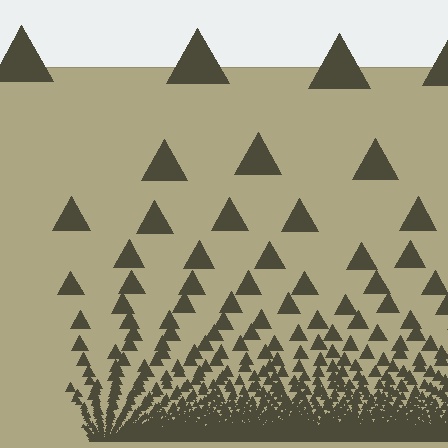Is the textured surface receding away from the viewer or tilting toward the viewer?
The surface appears to tilt toward the viewer. Texture elements get larger and sparser toward the top.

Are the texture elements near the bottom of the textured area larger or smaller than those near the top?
Smaller. The gradient is inverted — elements near the bottom are smaller and denser.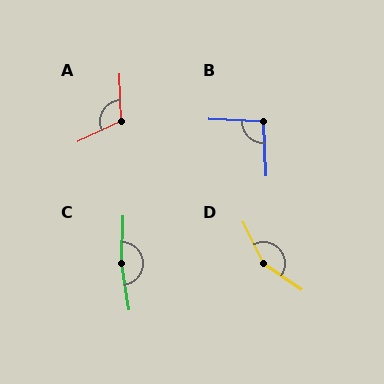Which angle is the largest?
C, at approximately 170 degrees.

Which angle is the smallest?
B, at approximately 95 degrees.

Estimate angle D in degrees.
Approximately 151 degrees.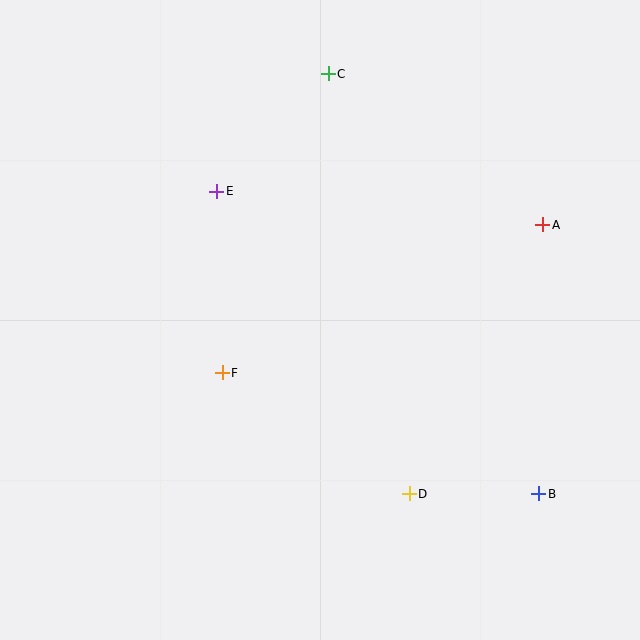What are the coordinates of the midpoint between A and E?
The midpoint between A and E is at (380, 208).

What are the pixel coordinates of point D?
Point D is at (409, 494).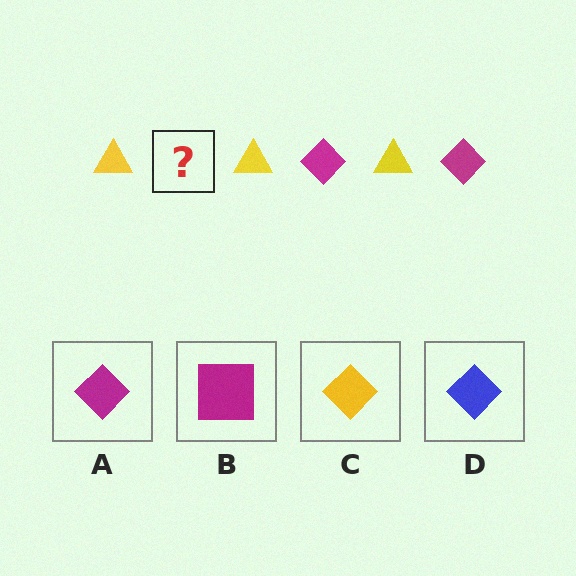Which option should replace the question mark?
Option A.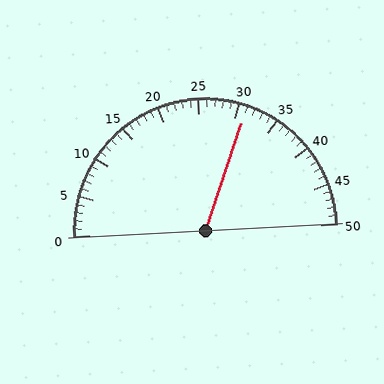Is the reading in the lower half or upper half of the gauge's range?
The reading is in the upper half of the range (0 to 50).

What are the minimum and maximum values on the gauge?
The gauge ranges from 0 to 50.